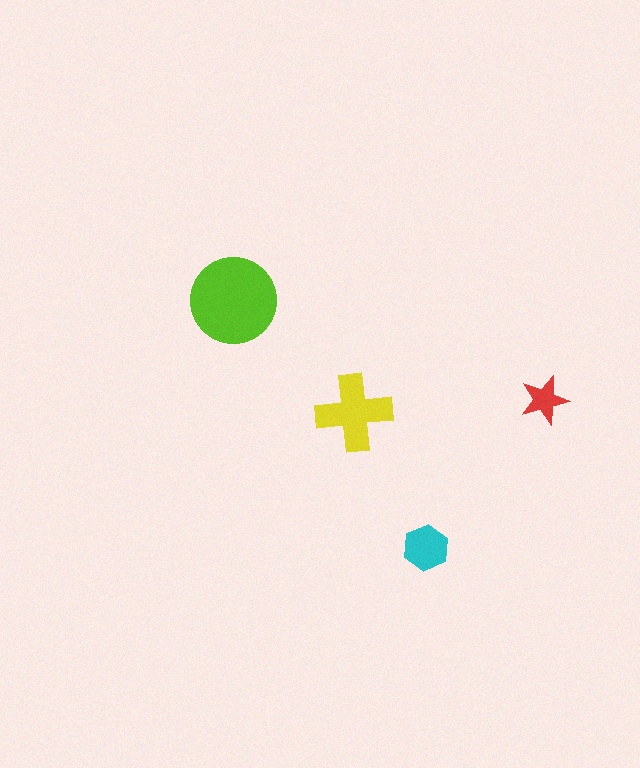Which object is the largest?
The lime circle.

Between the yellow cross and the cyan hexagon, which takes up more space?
The yellow cross.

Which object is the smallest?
The red star.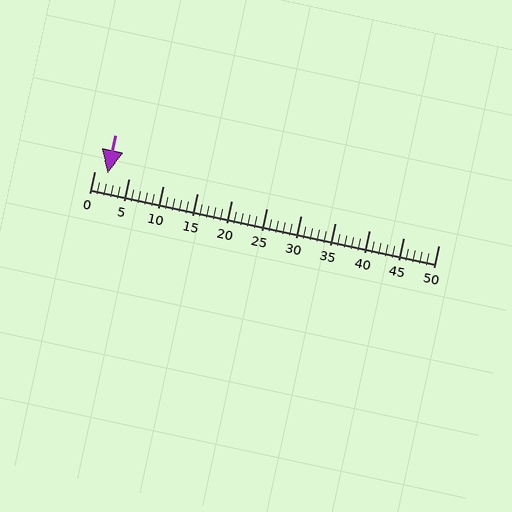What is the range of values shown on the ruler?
The ruler shows values from 0 to 50.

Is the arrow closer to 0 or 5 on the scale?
The arrow is closer to 0.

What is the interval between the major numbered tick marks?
The major tick marks are spaced 5 units apart.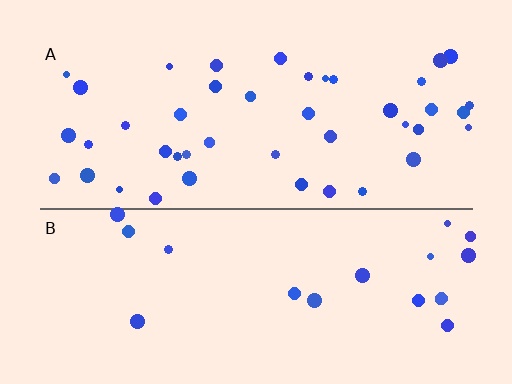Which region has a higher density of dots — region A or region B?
A (the top).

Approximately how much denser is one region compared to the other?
Approximately 2.1× — region A over region B.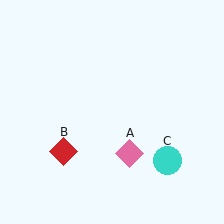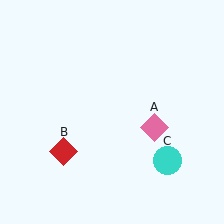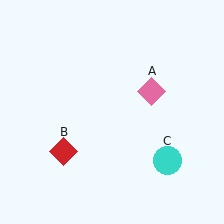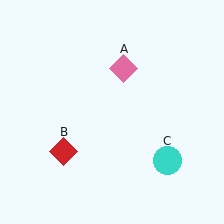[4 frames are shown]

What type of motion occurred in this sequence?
The pink diamond (object A) rotated counterclockwise around the center of the scene.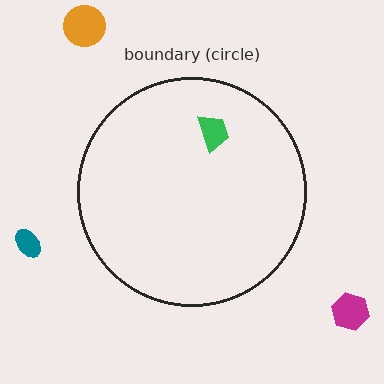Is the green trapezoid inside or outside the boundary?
Inside.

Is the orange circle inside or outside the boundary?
Outside.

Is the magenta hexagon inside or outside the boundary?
Outside.